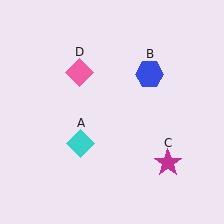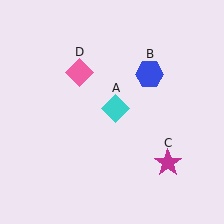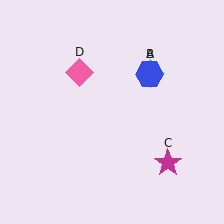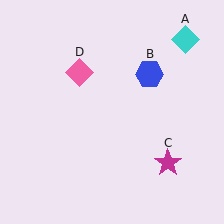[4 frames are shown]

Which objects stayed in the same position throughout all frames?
Blue hexagon (object B) and magenta star (object C) and pink diamond (object D) remained stationary.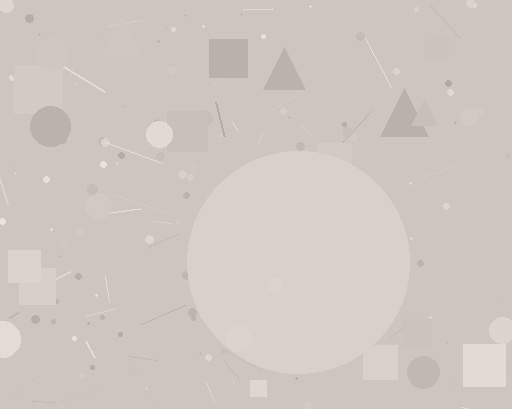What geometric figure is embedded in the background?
A circle is embedded in the background.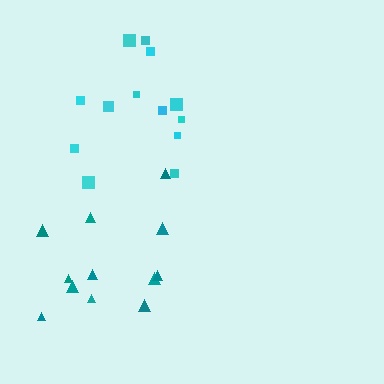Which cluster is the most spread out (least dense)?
Cyan.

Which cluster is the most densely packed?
Teal.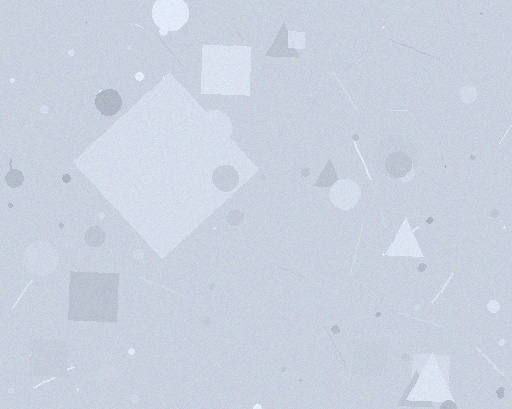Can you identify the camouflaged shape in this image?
The camouflaged shape is a diamond.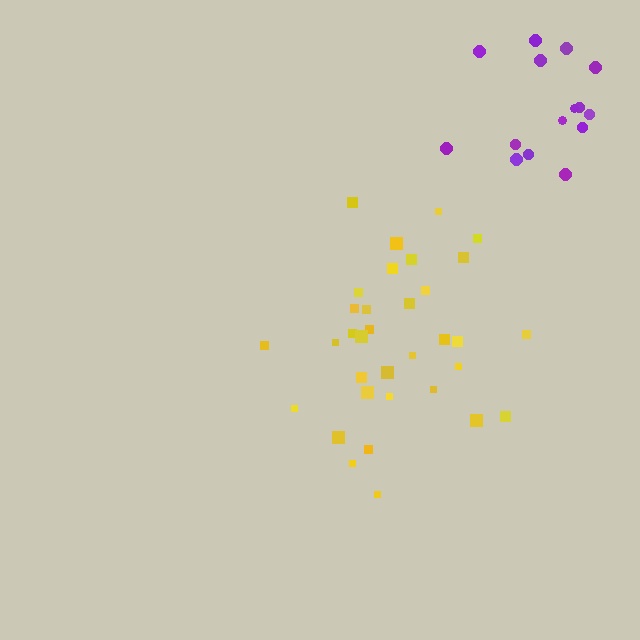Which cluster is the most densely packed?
Yellow.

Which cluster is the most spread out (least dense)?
Purple.